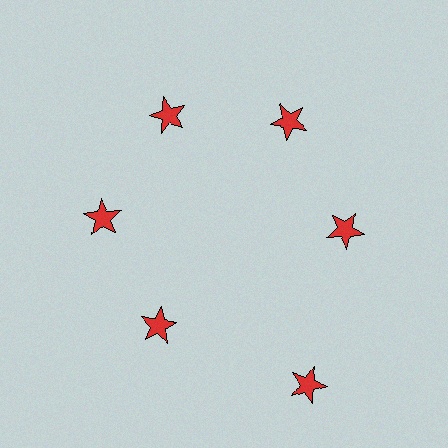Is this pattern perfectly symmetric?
No. The 6 red stars are arranged in a ring, but one element near the 5 o'clock position is pushed outward from the center, breaking the 6-fold rotational symmetry.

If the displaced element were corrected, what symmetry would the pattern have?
It would have 6-fold rotational symmetry — the pattern would map onto itself every 60 degrees.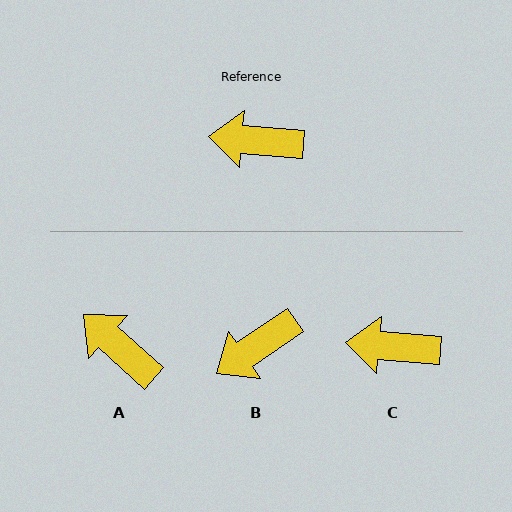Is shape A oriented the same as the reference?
No, it is off by about 37 degrees.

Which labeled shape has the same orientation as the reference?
C.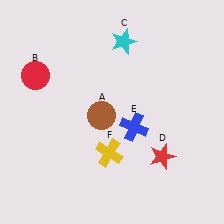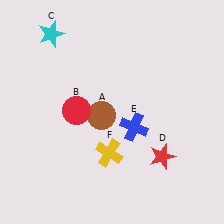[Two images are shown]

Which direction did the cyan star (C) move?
The cyan star (C) moved left.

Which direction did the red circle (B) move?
The red circle (B) moved right.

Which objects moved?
The objects that moved are: the red circle (B), the cyan star (C).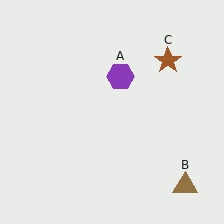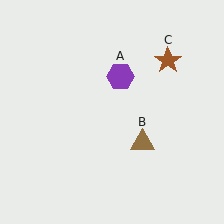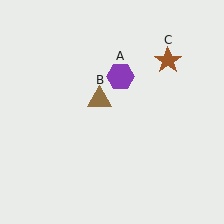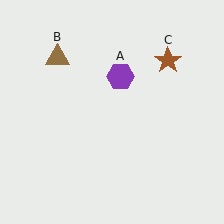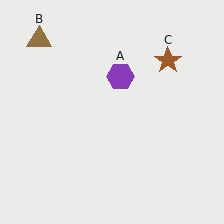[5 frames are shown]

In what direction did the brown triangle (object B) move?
The brown triangle (object B) moved up and to the left.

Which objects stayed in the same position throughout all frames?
Purple hexagon (object A) and brown star (object C) remained stationary.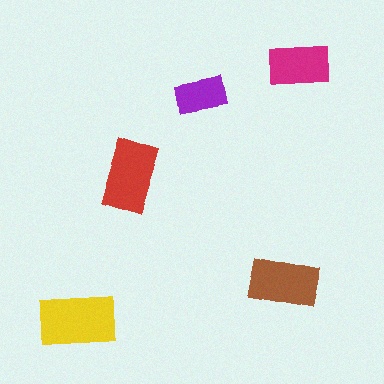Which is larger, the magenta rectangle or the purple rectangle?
The magenta one.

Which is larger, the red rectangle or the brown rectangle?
The red one.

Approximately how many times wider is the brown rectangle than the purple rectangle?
About 1.5 times wider.